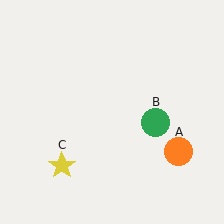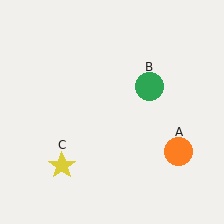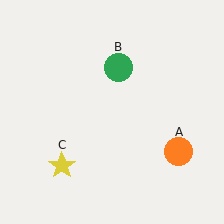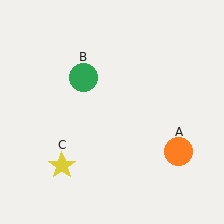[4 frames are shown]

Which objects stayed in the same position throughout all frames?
Orange circle (object A) and yellow star (object C) remained stationary.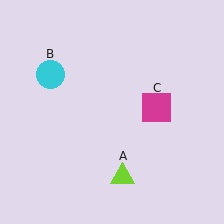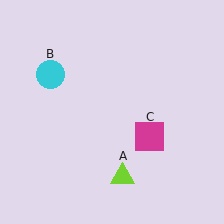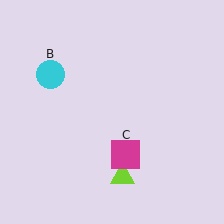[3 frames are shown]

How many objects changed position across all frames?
1 object changed position: magenta square (object C).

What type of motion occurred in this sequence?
The magenta square (object C) rotated clockwise around the center of the scene.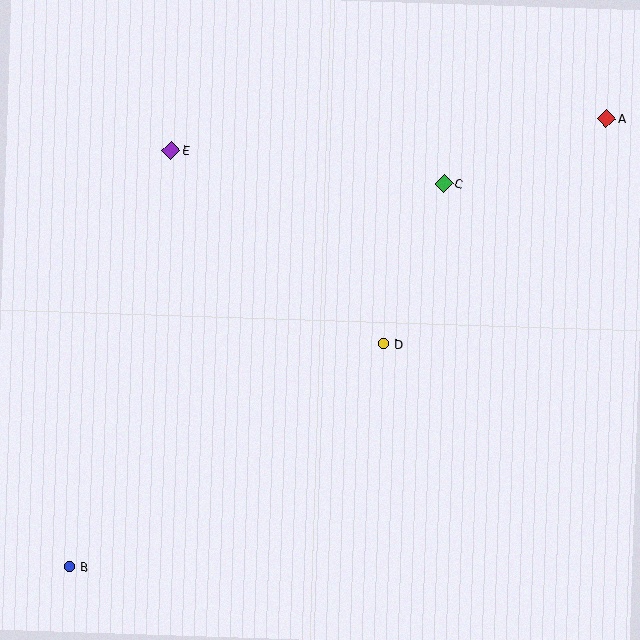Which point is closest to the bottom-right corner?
Point D is closest to the bottom-right corner.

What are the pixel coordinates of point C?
Point C is at (444, 184).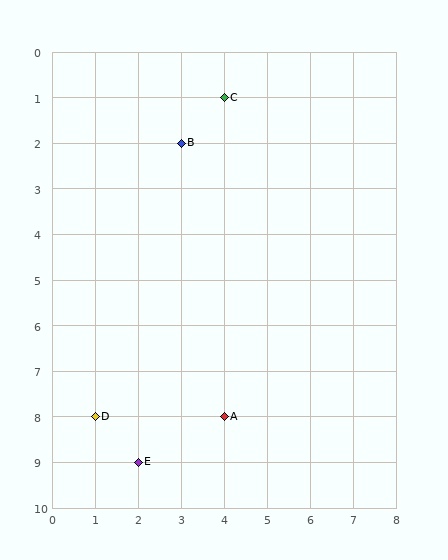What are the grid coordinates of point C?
Point C is at grid coordinates (4, 1).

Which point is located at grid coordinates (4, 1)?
Point C is at (4, 1).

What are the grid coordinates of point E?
Point E is at grid coordinates (2, 9).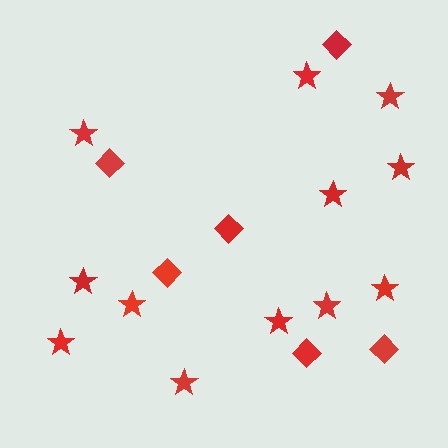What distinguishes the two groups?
There are 2 groups: one group of stars (12) and one group of diamonds (6).